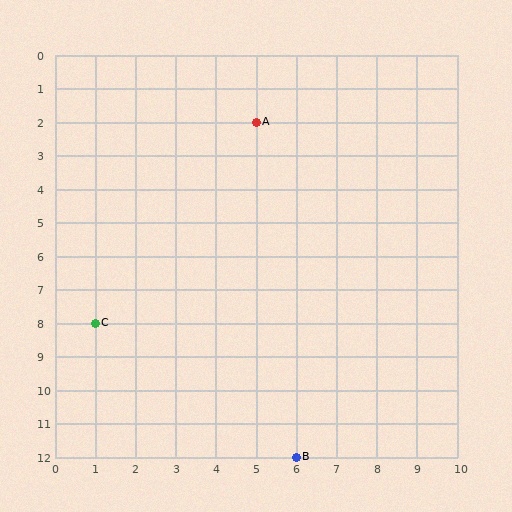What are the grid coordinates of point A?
Point A is at grid coordinates (5, 2).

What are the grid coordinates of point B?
Point B is at grid coordinates (6, 12).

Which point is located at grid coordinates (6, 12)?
Point B is at (6, 12).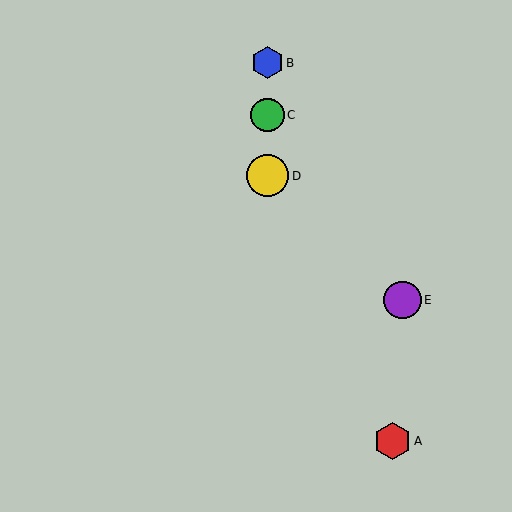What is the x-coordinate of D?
Object D is at x≈267.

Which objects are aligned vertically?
Objects B, C, D are aligned vertically.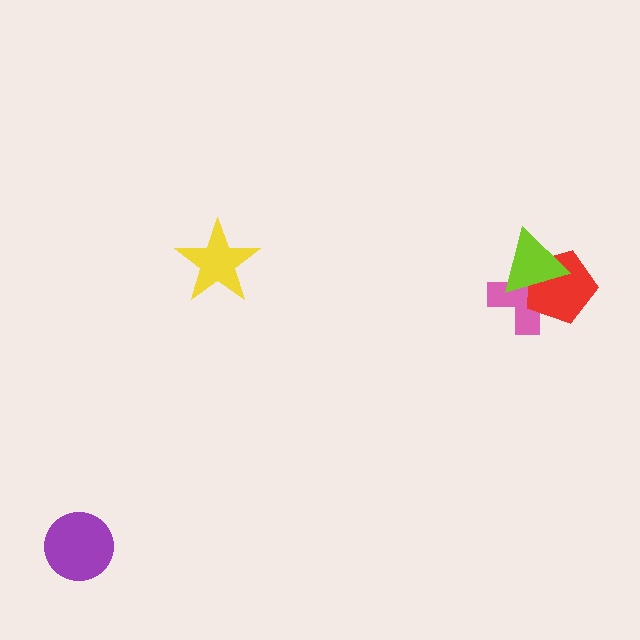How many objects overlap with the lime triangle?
2 objects overlap with the lime triangle.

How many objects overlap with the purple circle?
0 objects overlap with the purple circle.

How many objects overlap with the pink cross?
2 objects overlap with the pink cross.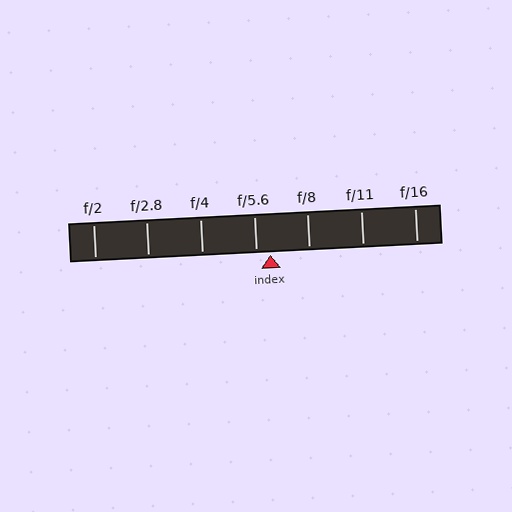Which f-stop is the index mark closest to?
The index mark is closest to f/5.6.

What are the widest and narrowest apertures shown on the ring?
The widest aperture shown is f/2 and the narrowest is f/16.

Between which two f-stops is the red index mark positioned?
The index mark is between f/5.6 and f/8.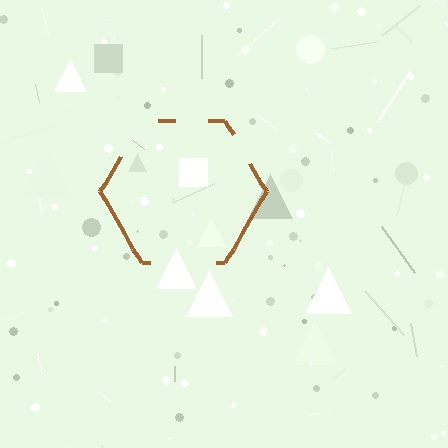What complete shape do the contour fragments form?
The contour fragments form a hexagon.